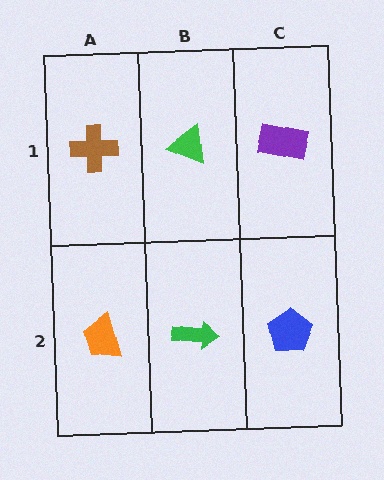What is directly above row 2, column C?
A purple rectangle.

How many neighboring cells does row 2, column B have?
3.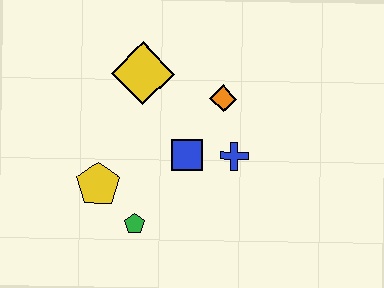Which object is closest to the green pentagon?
The yellow pentagon is closest to the green pentagon.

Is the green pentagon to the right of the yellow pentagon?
Yes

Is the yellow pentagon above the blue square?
No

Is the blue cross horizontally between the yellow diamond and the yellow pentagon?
No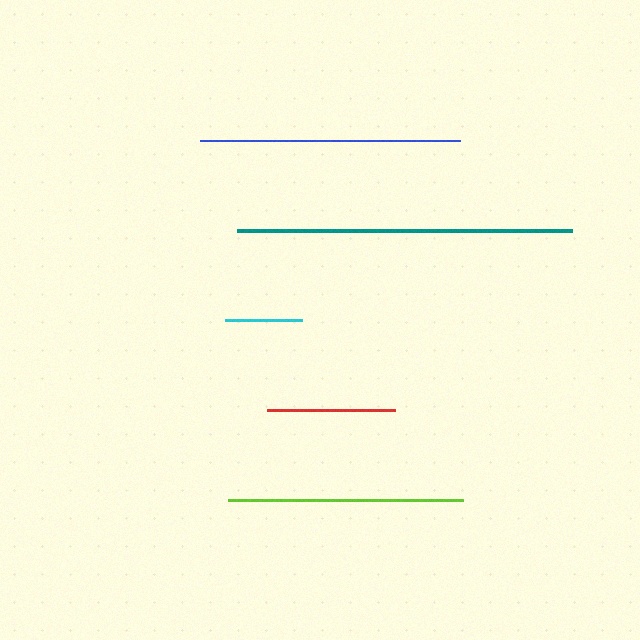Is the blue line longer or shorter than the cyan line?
The blue line is longer than the cyan line.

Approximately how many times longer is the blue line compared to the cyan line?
The blue line is approximately 3.3 times the length of the cyan line.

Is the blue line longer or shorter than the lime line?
The blue line is longer than the lime line.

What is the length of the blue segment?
The blue segment is approximately 259 pixels long.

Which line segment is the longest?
The teal line is the longest at approximately 335 pixels.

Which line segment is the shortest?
The cyan line is the shortest at approximately 78 pixels.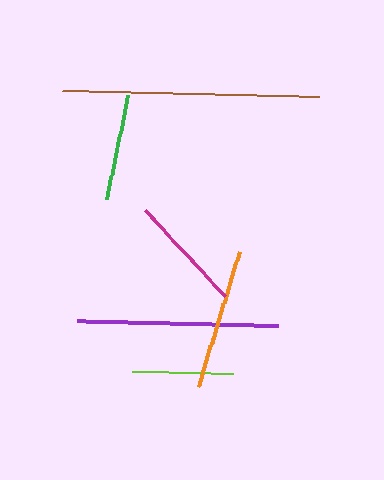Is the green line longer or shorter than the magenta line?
The magenta line is longer than the green line.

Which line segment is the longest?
The brown line is the longest at approximately 257 pixels.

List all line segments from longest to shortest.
From longest to shortest: brown, purple, orange, magenta, green, lime.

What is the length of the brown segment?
The brown segment is approximately 257 pixels long.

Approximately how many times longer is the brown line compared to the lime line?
The brown line is approximately 2.5 times the length of the lime line.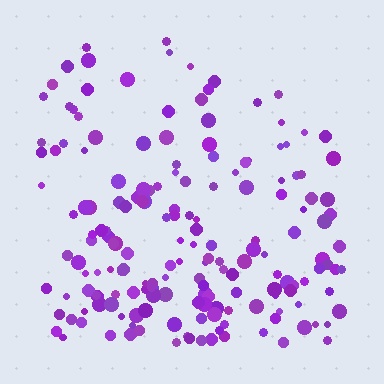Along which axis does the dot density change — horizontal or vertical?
Vertical.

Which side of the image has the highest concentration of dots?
The bottom.